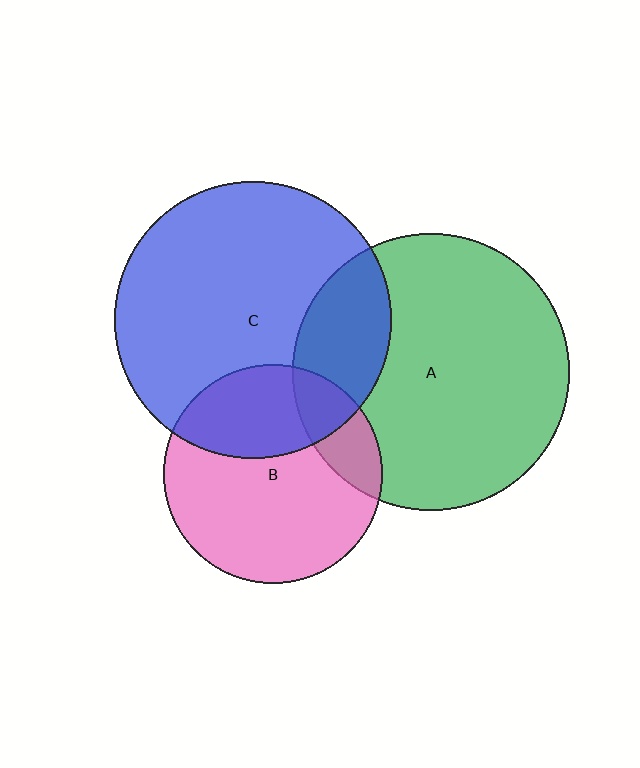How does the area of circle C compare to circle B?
Approximately 1.6 times.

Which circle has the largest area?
Circle A (green).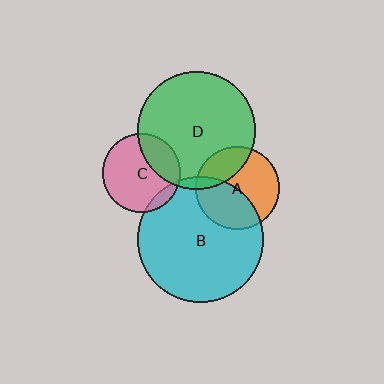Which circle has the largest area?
Circle B (cyan).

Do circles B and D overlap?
Yes.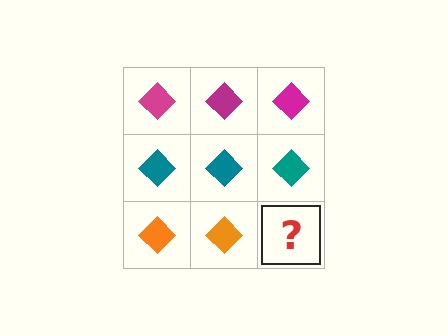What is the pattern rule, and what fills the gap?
The rule is that each row has a consistent color. The gap should be filled with an orange diamond.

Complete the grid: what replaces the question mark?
The question mark should be replaced with an orange diamond.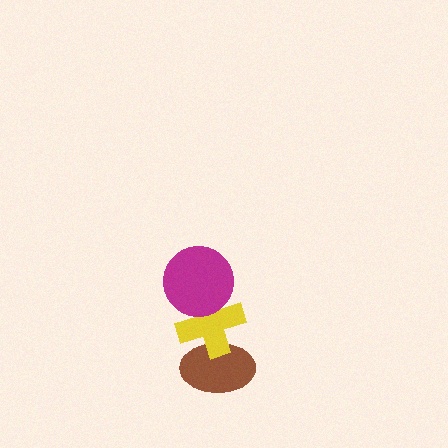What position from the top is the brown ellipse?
The brown ellipse is 3rd from the top.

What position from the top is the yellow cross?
The yellow cross is 2nd from the top.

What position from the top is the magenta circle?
The magenta circle is 1st from the top.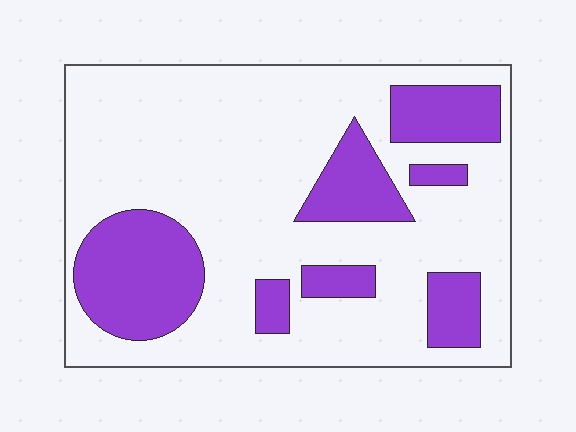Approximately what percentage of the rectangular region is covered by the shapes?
Approximately 25%.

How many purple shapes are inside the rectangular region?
7.